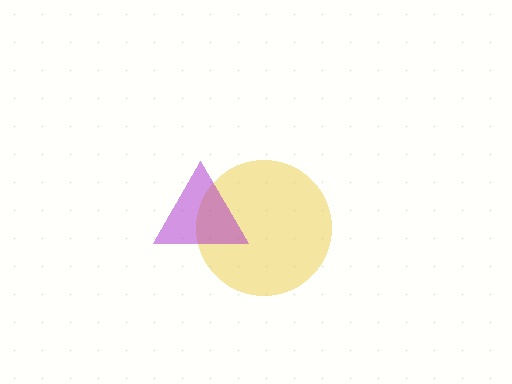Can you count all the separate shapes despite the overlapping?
Yes, there are 2 separate shapes.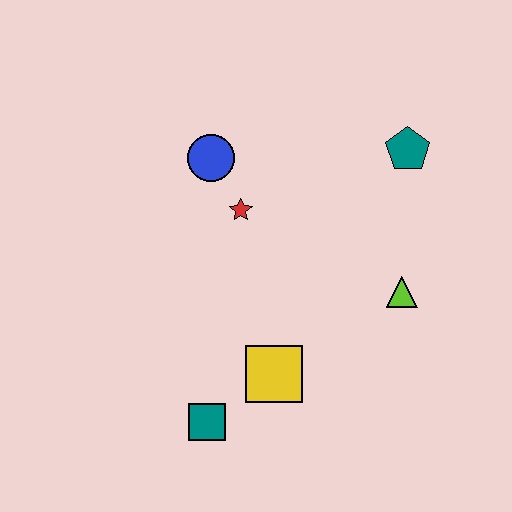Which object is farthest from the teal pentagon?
The teal square is farthest from the teal pentagon.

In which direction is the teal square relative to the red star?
The teal square is below the red star.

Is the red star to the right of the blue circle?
Yes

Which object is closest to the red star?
The blue circle is closest to the red star.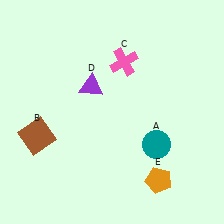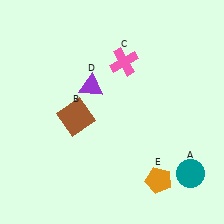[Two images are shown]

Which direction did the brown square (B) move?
The brown square (B) moved right.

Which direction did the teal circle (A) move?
The teal circle (A) moved right.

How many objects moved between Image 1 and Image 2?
2 objects moved between the two images.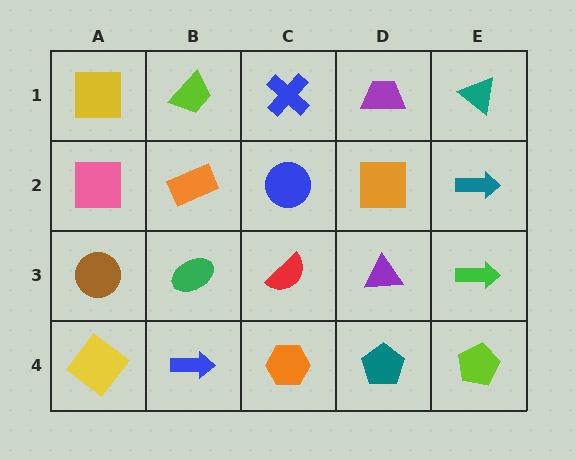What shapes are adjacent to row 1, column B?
An orange rectangle (row 2, column B), a yellow square (row 1, column A), a blue cross (row 1, column C).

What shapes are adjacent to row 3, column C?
A blue circle (row 2, column C), an orange hexagon (row 4, column C), a green ellipse (row 3, column B), a purple triangle (row 3, column D).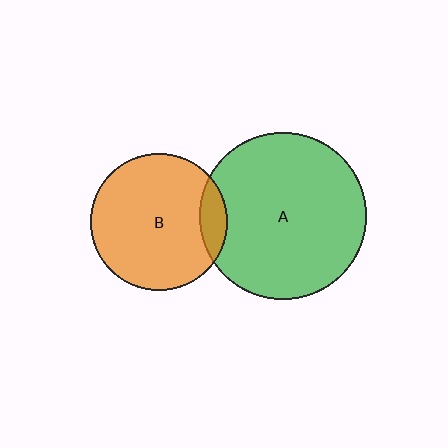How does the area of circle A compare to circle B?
Approximately 1.5 times.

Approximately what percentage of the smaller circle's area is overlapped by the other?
Approximately 10%.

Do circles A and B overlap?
Yes.